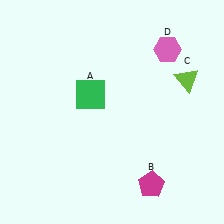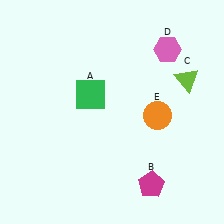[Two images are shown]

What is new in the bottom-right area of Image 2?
An orange circle (E) was added in the bottom-right area of Image 2.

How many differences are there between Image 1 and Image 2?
There is 1 difference between the two images.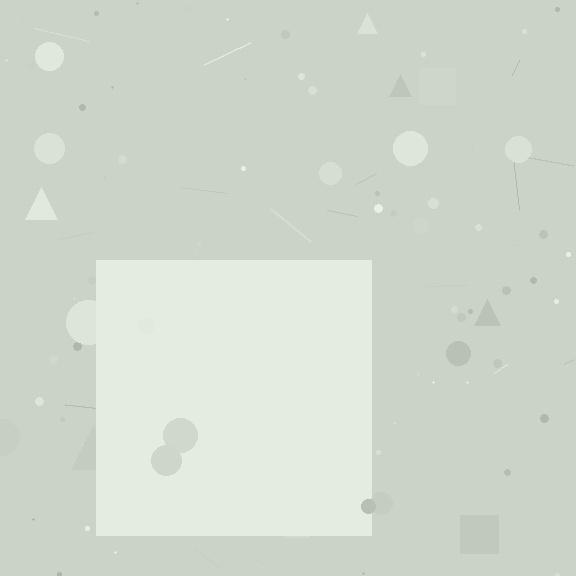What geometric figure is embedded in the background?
A square is embedded in the background.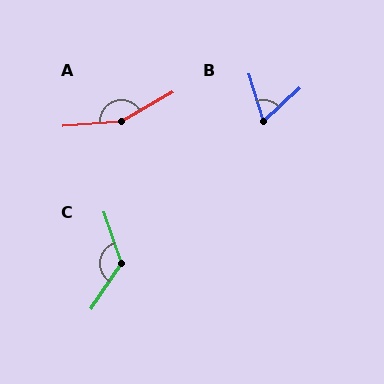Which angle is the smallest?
B, at approximately 64 degrees.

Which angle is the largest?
A, at approximately 154 degrees.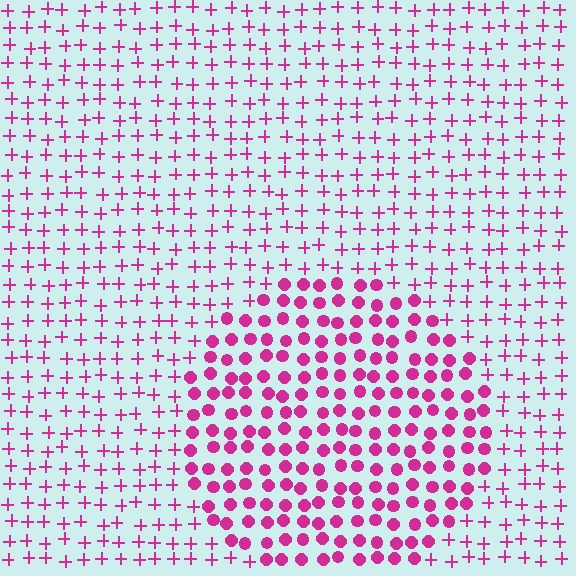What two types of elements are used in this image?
The image uses circles inside the circle region and plus signs outside it.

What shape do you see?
I see a circle.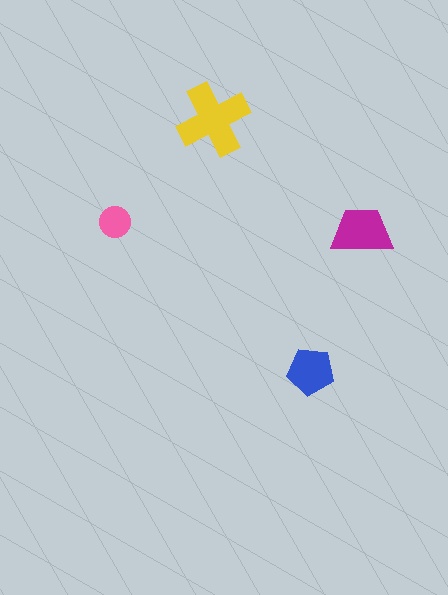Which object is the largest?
The yellow cross.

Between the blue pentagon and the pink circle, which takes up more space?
The blue pentagon.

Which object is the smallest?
The pink circle.